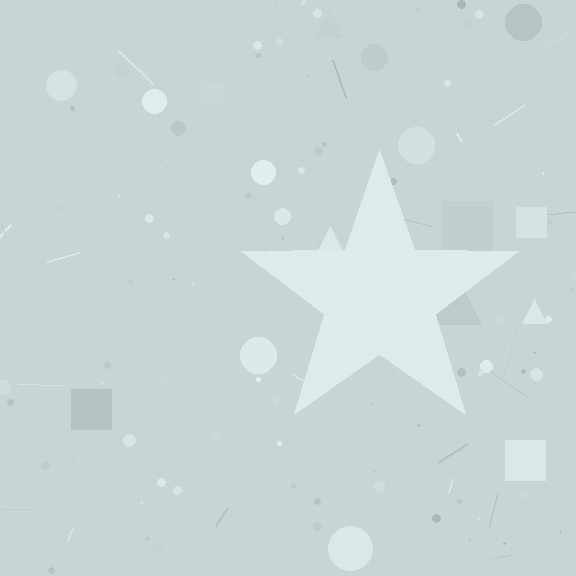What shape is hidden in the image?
A star is hidden in the image.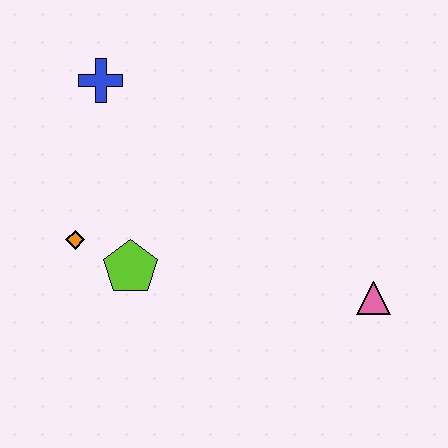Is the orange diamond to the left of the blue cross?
Yes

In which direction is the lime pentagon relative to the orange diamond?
The lime pentagon is to the right of the orange diamond.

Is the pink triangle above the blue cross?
No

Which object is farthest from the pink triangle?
The blue cross is farthest from the pink triangle.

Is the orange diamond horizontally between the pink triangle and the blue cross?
No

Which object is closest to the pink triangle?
The lime pentagon is closest to the pink triangle.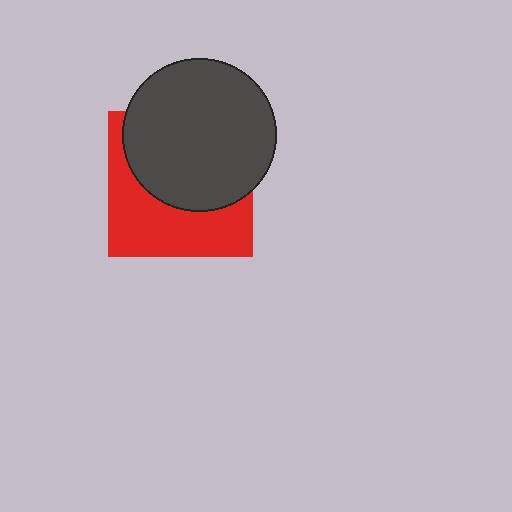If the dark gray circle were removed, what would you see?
You would see the complete red square.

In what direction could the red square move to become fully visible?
The red square could move down. That would shift it out from behind the dark gray circle entirely.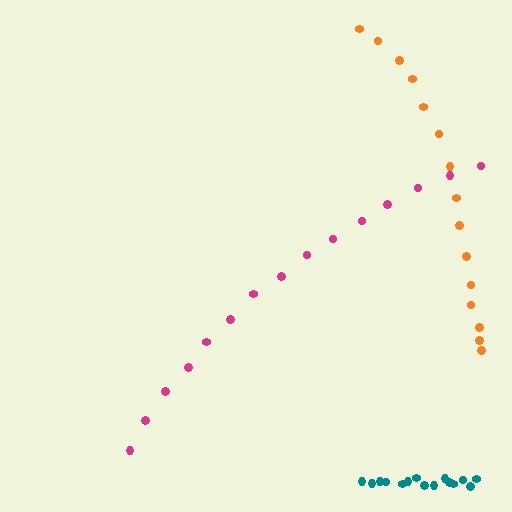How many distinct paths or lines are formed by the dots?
There are 3 distinct paths.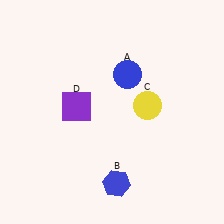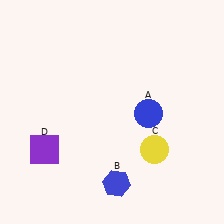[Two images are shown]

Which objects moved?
The objects that moved are: the blue circle (A), the yellow circle (C), the purple square (D).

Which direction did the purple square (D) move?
The purple square (D) moved down.